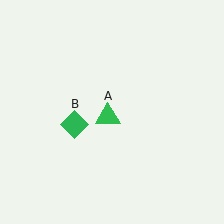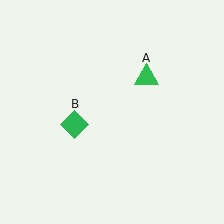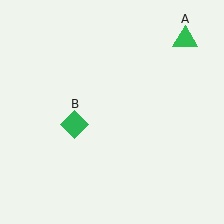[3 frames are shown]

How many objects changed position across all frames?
1 object changed position: green triangle (object A).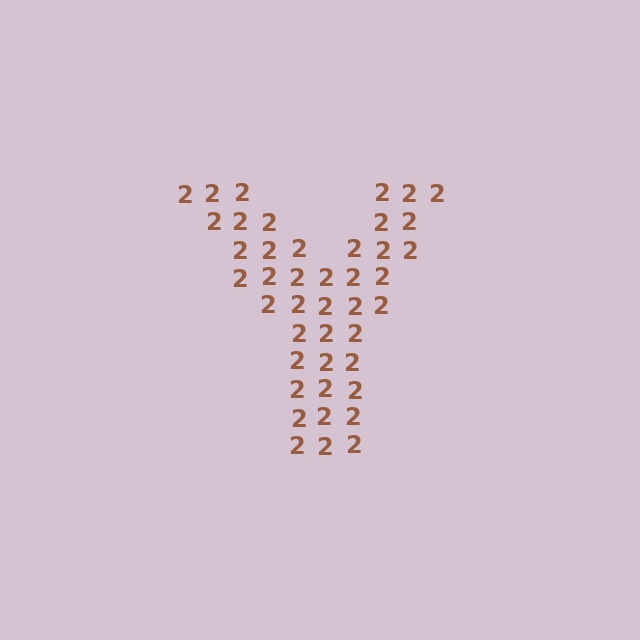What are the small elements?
The small elements are digit 2's.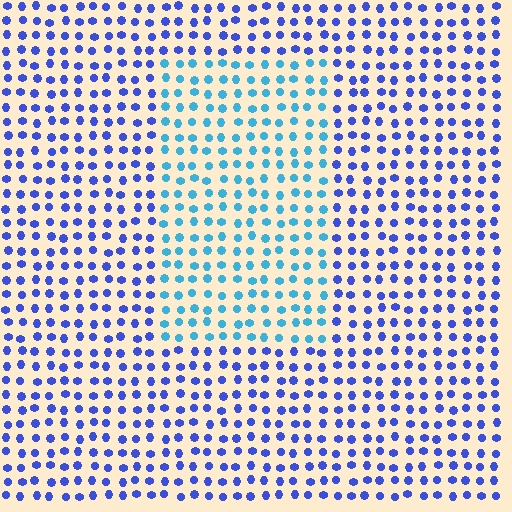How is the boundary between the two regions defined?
The boundary is defined purely by a slight shift in hue (about 38 degrees). Spacing, size, and orientation are identical on both sides.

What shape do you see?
I see a rectangle.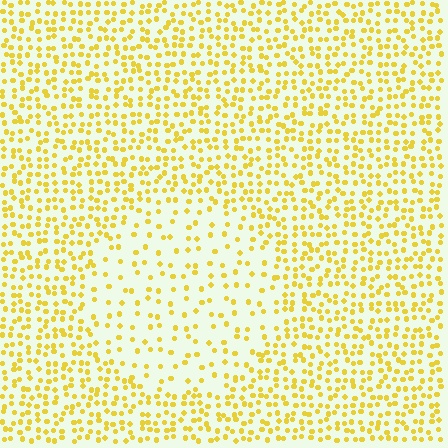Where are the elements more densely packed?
The elements are more densely packed outside the circle boundary.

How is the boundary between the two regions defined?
The boundary is defined by a change in element density (approximately 2.3x ratio). All elements are the same color, size, and shape.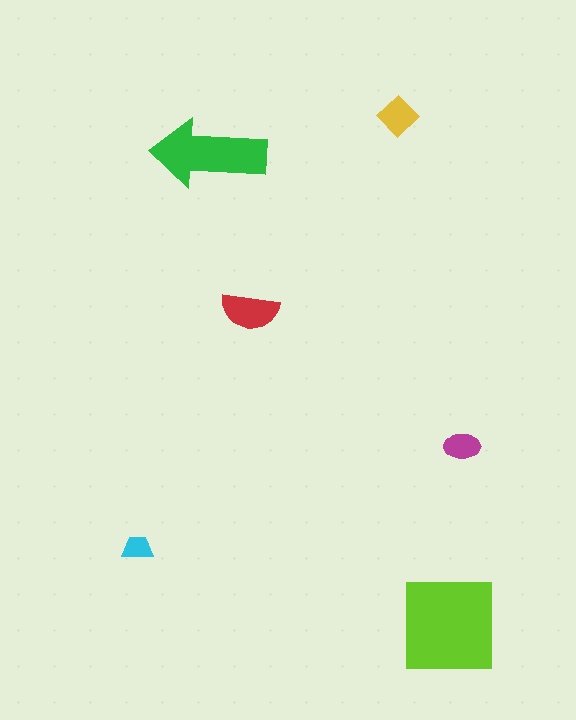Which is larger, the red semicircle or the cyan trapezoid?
The red semicircle.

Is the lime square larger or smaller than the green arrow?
Larger.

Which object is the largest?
The lime square.